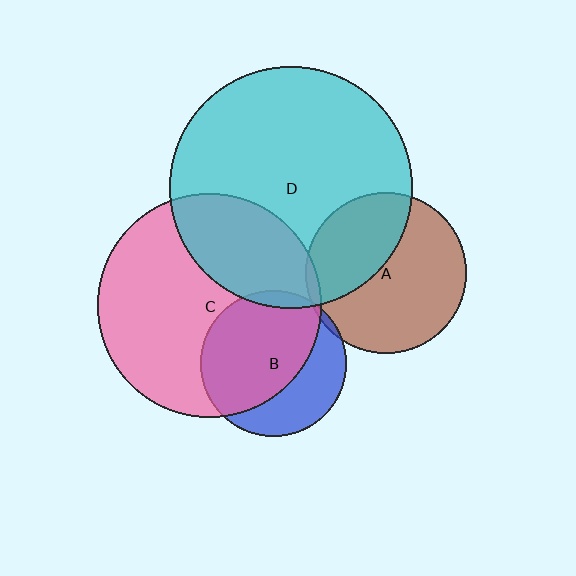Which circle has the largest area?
Circle D (cyan).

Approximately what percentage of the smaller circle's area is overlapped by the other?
Approximately 5%.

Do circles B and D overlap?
Yes.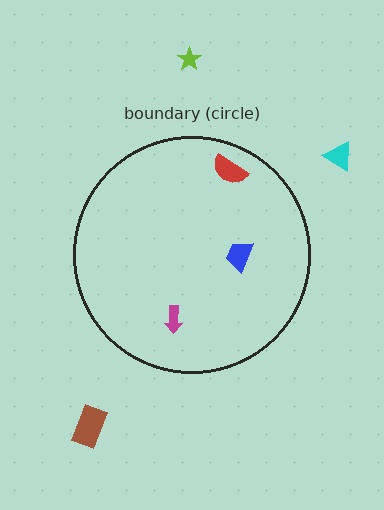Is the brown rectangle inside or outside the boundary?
Outside.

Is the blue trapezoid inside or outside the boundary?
Inside.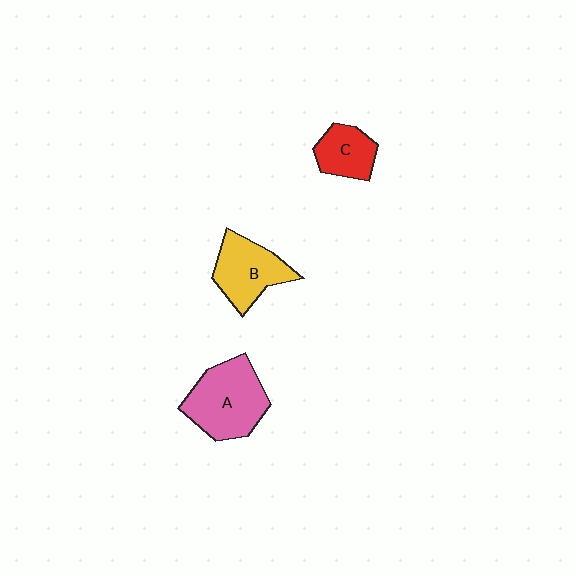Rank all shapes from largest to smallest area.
From largest to smallest: A (pink), B (yellow), C (red).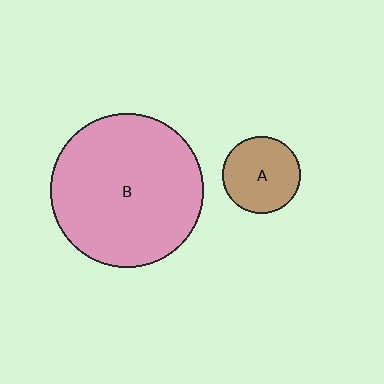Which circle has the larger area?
Circle B (pink).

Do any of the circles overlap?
No, none of the circles overlap.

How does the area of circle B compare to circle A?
Approximately 4.0 times.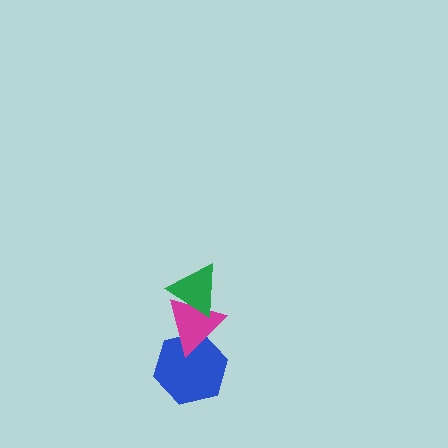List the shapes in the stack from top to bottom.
From top to bottom: the green triangle, the magenta triangle, the blue hexagon.